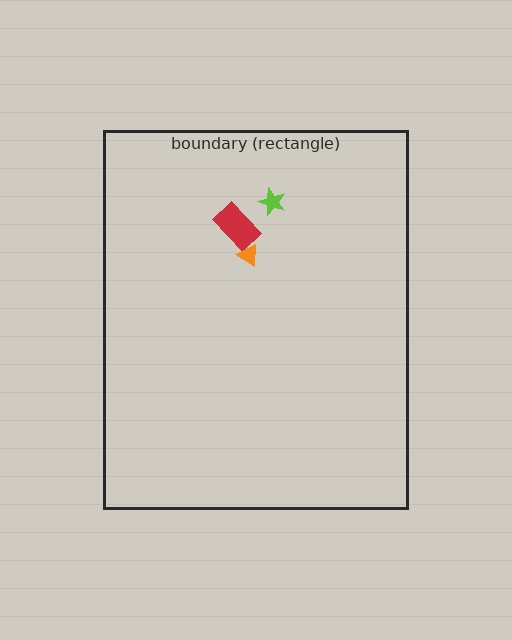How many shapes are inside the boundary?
3 inside, 0 outside.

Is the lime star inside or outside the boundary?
Inside.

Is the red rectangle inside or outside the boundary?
Inside.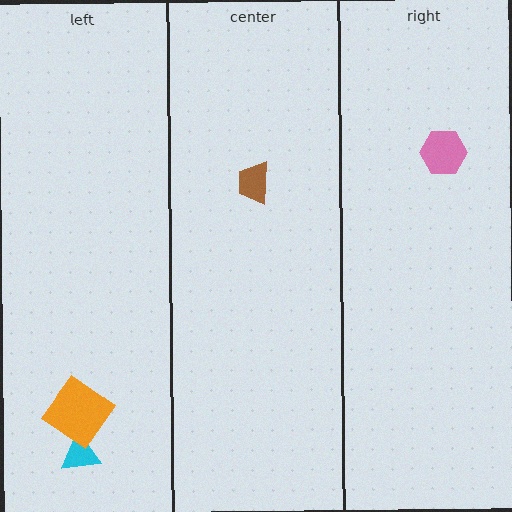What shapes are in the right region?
The pink hexagon.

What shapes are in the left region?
The cyan triangle, the orange diamond.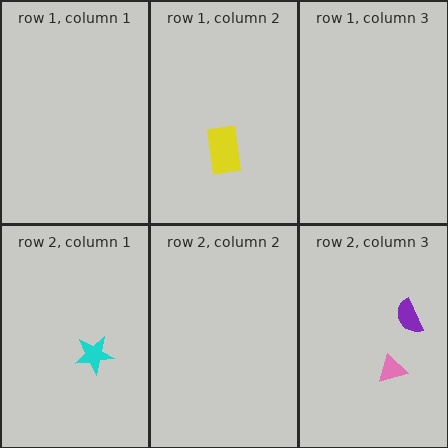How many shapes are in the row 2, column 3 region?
2.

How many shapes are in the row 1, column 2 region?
1.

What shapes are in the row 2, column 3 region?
The purple semicircle, the pink triangle.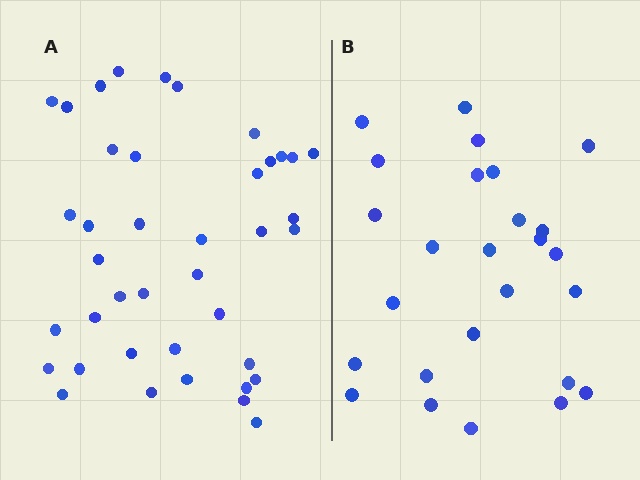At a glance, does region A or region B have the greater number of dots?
Region A (the left region) has more dots.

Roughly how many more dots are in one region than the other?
Region A has approximately 15 more dots than region B.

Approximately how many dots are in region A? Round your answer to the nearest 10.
About 40 dots.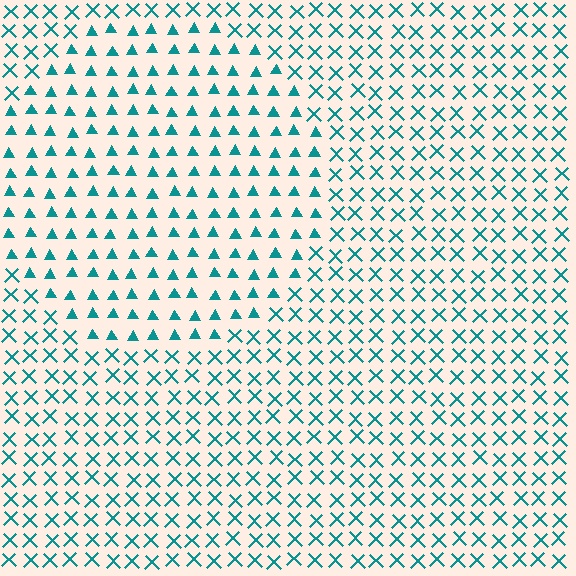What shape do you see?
I see a circle.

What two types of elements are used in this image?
The image uses triangles inside the circle region and X marks outside it.